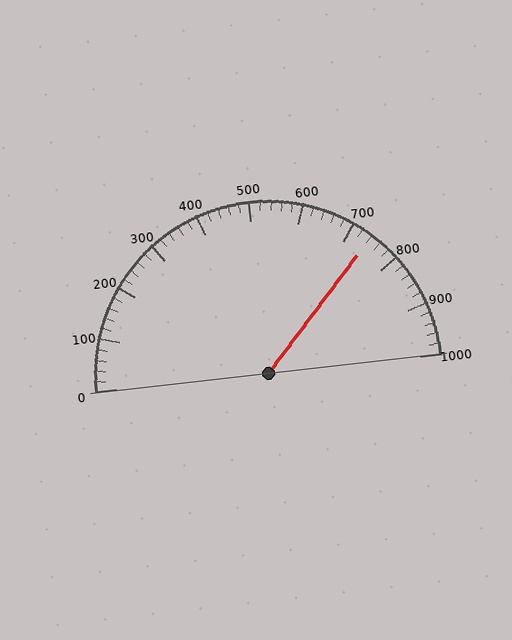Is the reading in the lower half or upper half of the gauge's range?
The reading is in the upper half of the range (0 to 1000).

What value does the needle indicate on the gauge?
The needle indicates approximately 740.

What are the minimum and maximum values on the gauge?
The gauge ranges from 0 to 1000.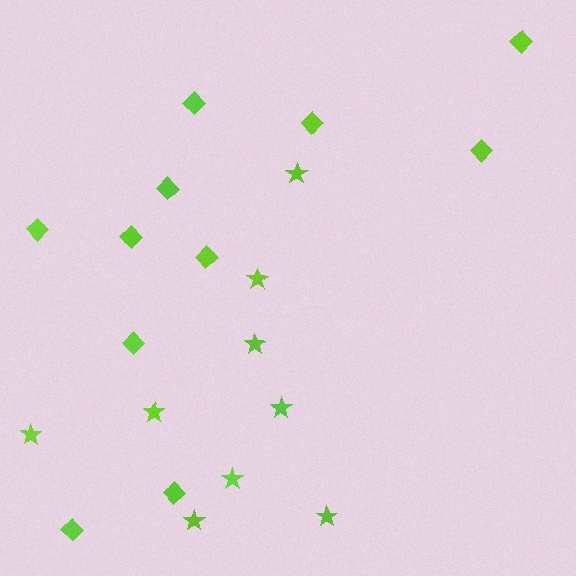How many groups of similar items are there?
There are 2 groups: one group of stars (9) and one group of diamonds (11).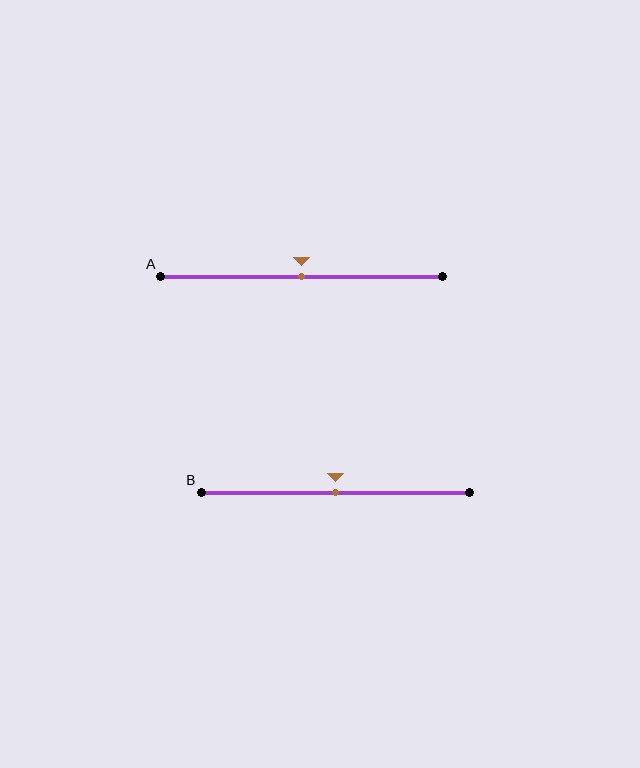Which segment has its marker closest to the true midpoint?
Segment A has its marker closest to the true midpoint.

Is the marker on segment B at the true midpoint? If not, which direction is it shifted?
Yes, the marker on segment B is at the true midpoint.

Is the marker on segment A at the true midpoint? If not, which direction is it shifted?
Yes, the marker on segment A is at the true midpoint.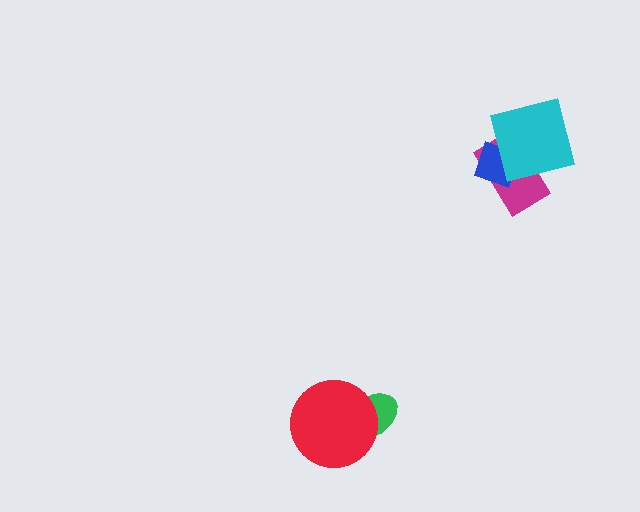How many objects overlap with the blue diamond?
2 objects overlap with the blue diamond.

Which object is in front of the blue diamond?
The cyan square is in front of the blue diamond.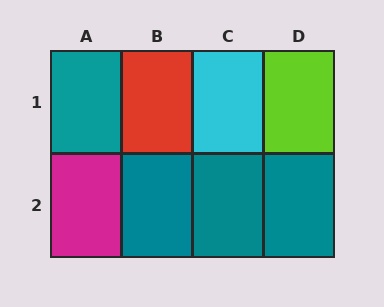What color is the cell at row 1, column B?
Red.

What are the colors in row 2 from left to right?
Magenta, teal, teal, teal.